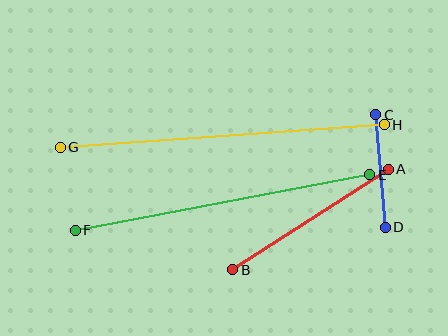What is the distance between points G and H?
The distance is approximately 325 pixels.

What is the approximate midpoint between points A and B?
The midpoint is at approximately (310, 219) pixels.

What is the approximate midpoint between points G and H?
The midpoint is at approximately (222, 136) pixels.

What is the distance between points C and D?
The distance is approximately 113 pixels.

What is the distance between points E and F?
The distance is approximately 300 pixels.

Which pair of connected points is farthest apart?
Points G and H are farthest apart.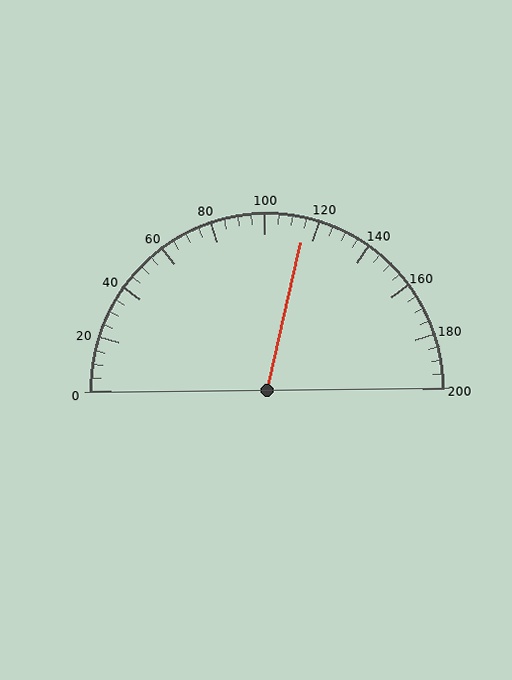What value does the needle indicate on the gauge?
The needle indicates approximately 115.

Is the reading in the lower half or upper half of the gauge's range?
The reading is in the upper half of the range (0 to 200).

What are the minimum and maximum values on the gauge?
The gauge ranges from 0 to 200.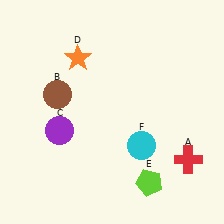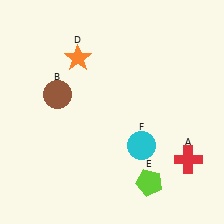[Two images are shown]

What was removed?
The purple circle (C) was removed in Image 2.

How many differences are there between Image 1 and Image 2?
There is 1 difference between the two images.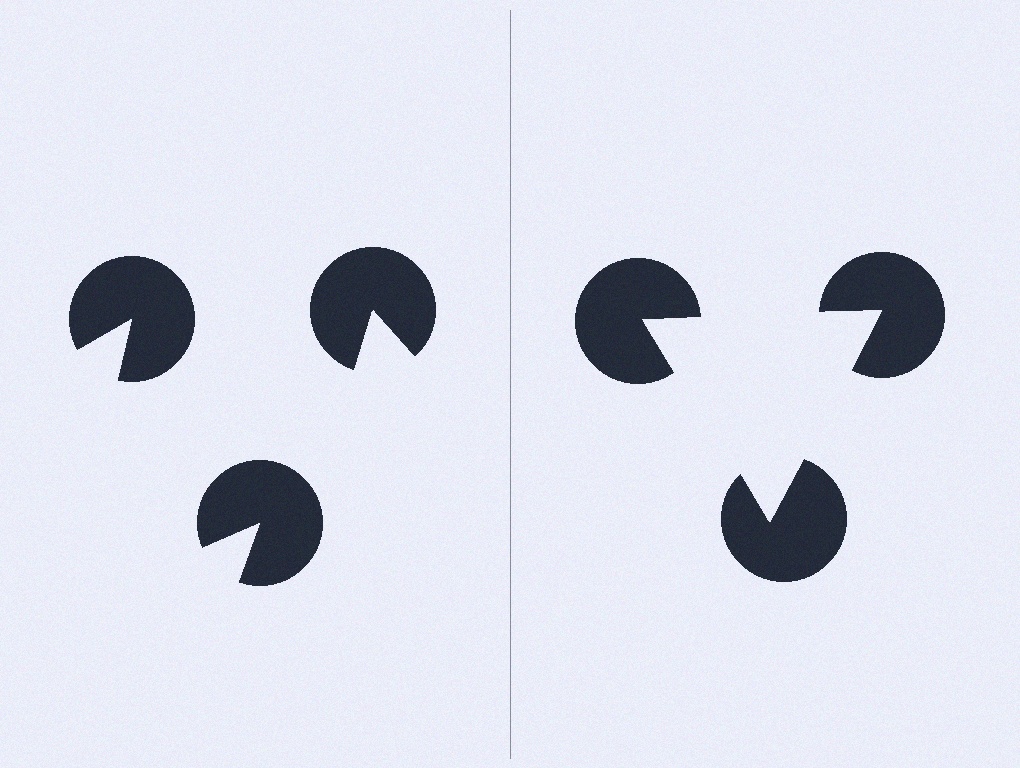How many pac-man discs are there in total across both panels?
6 — 3 on each side.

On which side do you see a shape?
An illusory triangle appears on the right side. On the left side the wedge cuts are rotated, so no coherent shape forms.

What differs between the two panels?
The pac-man discs are positioned identically on both sides; only the wedge orientations differ. On the right they align to a triangle; on the left they are misaligned.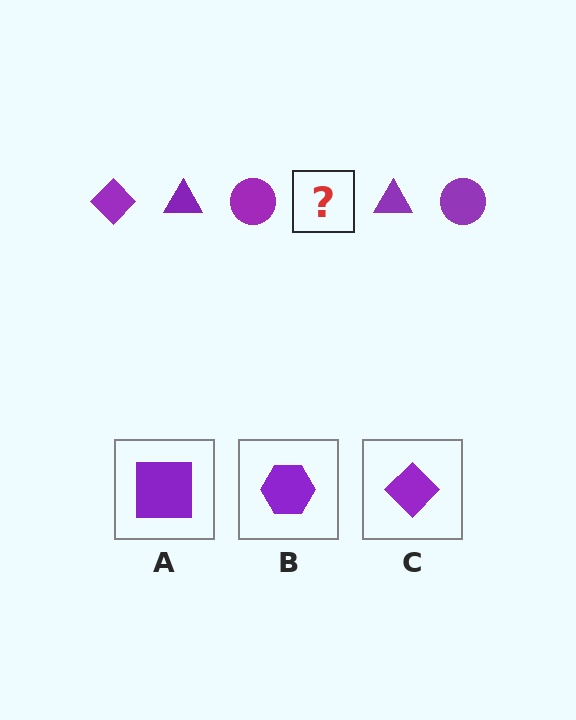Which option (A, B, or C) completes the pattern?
C.